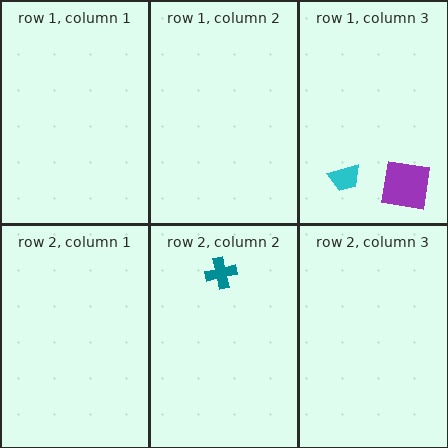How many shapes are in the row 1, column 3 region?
2.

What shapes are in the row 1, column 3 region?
The purple square, the cyan trapezoid.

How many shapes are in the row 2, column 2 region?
1.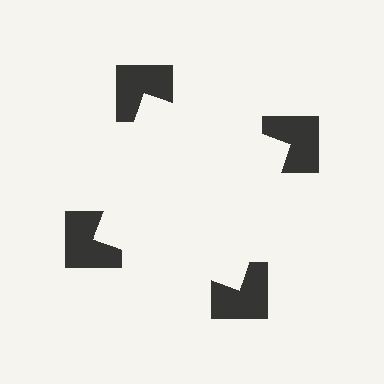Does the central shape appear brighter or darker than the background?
It typically appears slightly brighter than the background, even though no actual brightness change is drawn.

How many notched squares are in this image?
There are 4 — one at each vertex of the illusory square.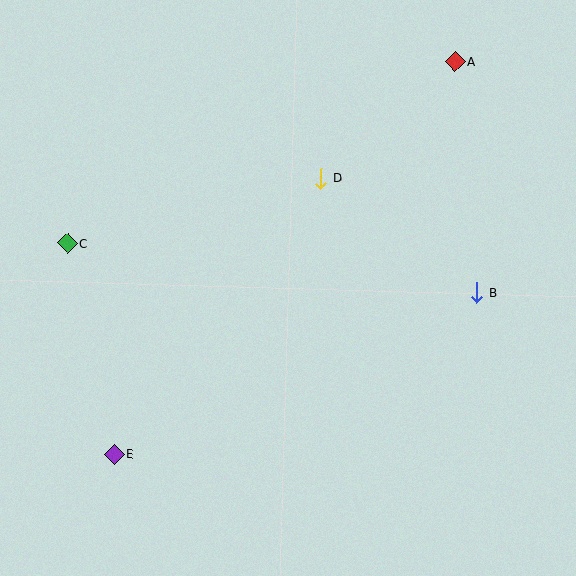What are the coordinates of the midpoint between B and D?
The midpoint between B and D is at (399, 235).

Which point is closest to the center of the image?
Point D at (321, 178) is closest to the center.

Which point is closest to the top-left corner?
Point C is closest to the top-left corner.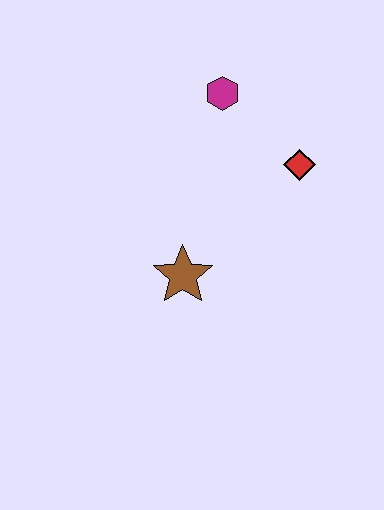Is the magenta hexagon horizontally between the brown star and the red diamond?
Yes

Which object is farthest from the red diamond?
The brown star is farthest from the red diamond.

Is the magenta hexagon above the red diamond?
Yes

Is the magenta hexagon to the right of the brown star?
Yes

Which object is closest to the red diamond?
The magenta hexagon is closest to the red diamond.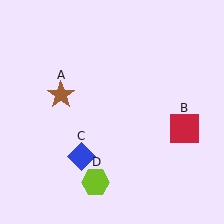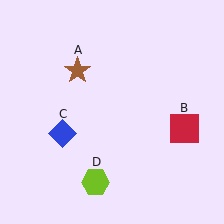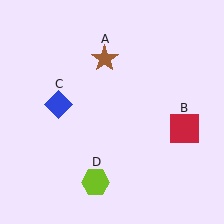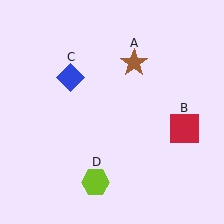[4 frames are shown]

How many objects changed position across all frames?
2 objects changed position: brown star (object A), blue diamond (object C).